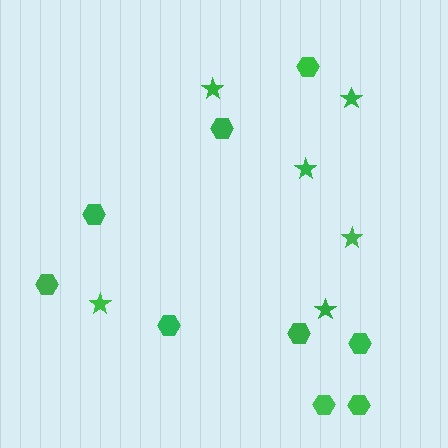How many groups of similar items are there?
There are 2 groups: one group of hexagons (9) and one group of stars (6).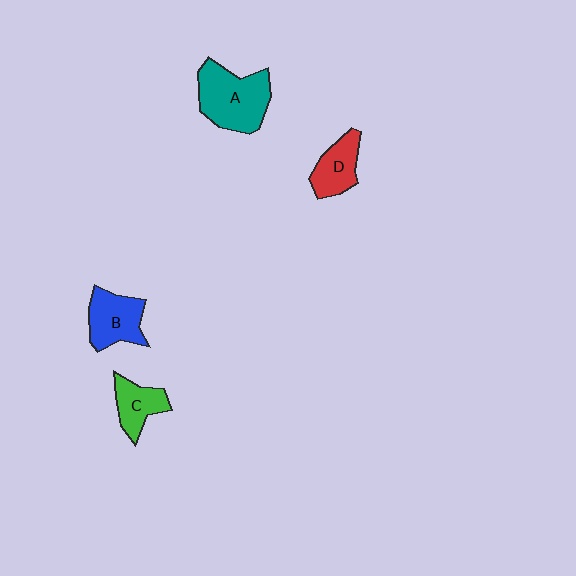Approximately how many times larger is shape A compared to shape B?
Approximately 1.4 times.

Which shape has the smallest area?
Shape C (green).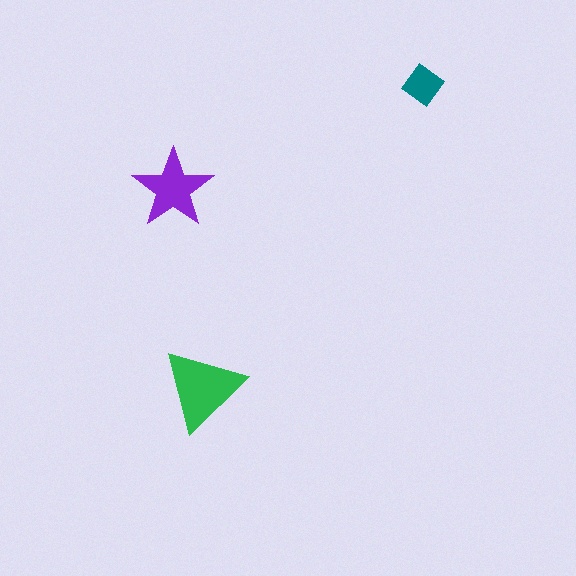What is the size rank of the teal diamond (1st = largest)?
3rd.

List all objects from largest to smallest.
The green triangle, the purple star, the teal diamond.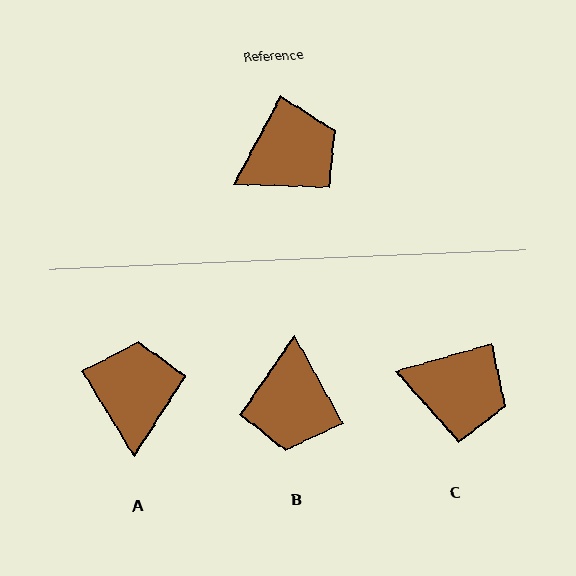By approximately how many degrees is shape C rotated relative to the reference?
Approximately 46 degrees clockwise.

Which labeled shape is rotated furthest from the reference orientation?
B, about 123 degrees away.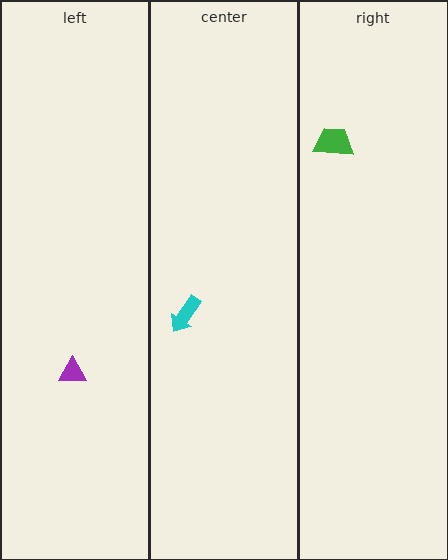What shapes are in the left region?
The purple triangle.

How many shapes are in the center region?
1.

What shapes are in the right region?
The green trapezoid.